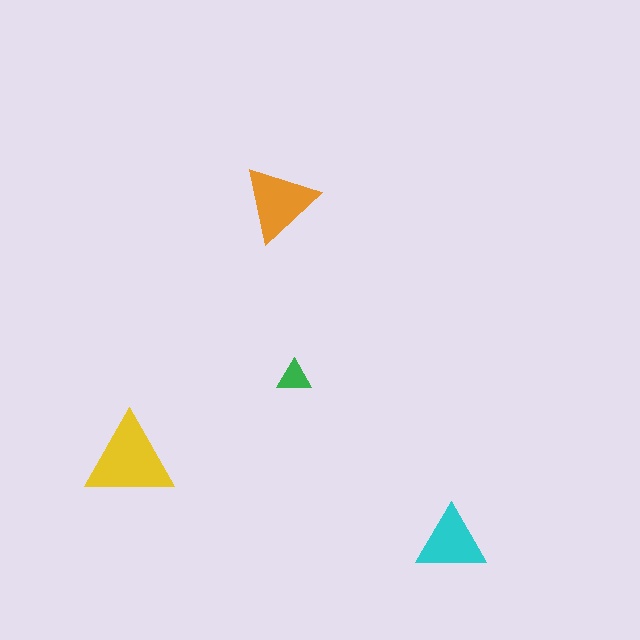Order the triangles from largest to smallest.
the yellow one, the orange one, the cyan one, the green one.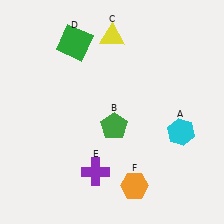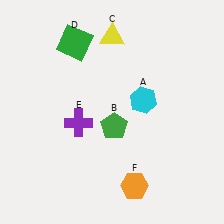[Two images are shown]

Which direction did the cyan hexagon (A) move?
The cyan hexagon (A) moved left.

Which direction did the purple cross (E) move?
The purple cross (E) moved up.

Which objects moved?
The objects that moved are: the cyan hexagon (A), the purple cross (E).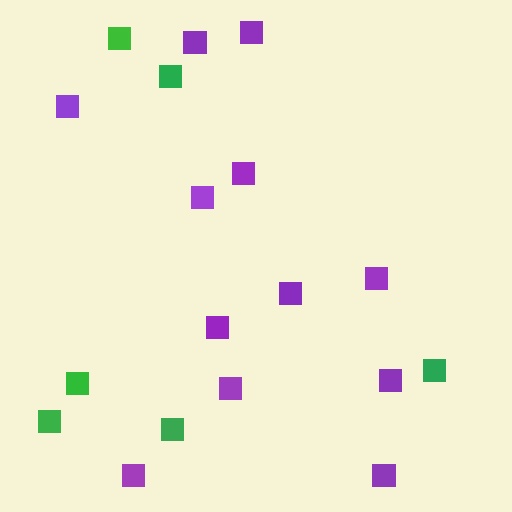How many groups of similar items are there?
There are 2 groups: one group of green squares (6) and one group of purple squares (12).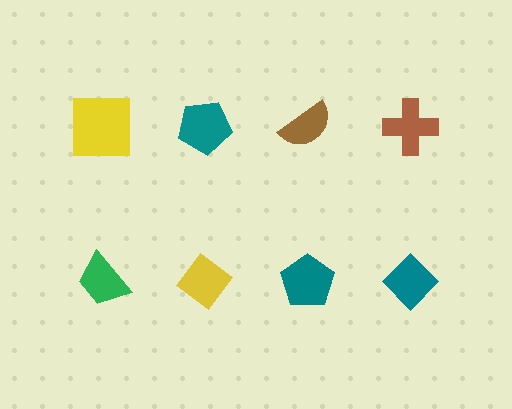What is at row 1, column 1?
A yellow square.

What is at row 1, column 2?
A teal pentagon.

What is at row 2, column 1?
A green trapezoid.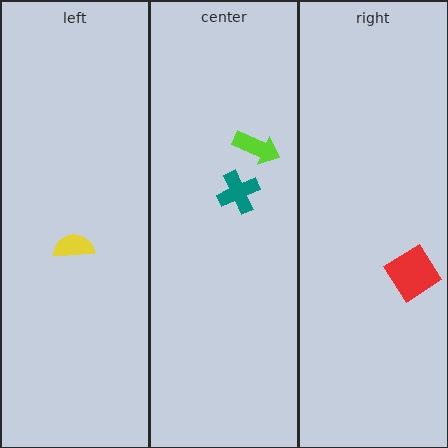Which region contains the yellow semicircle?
The left region.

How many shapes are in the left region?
1.